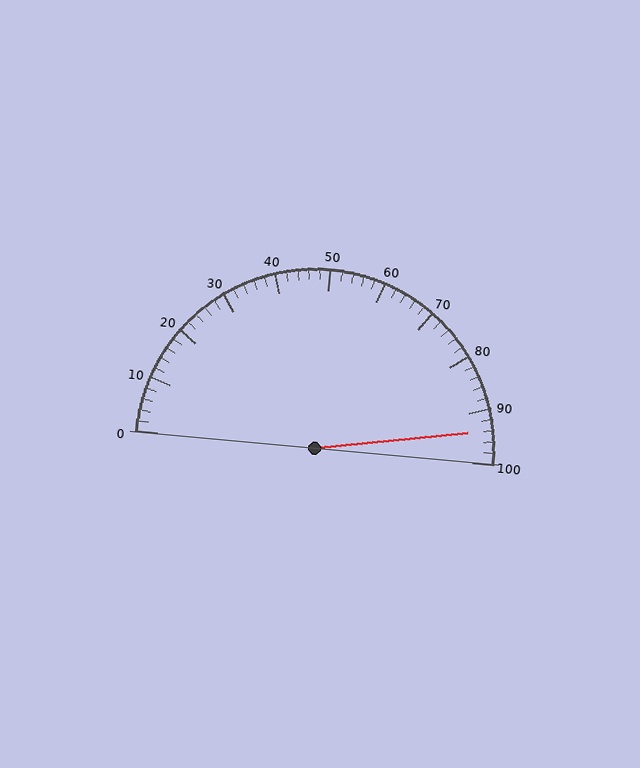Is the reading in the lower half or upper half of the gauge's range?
The reading is in the upper half of the range (0 to 100).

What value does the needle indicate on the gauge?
The needle indicates approximately 94.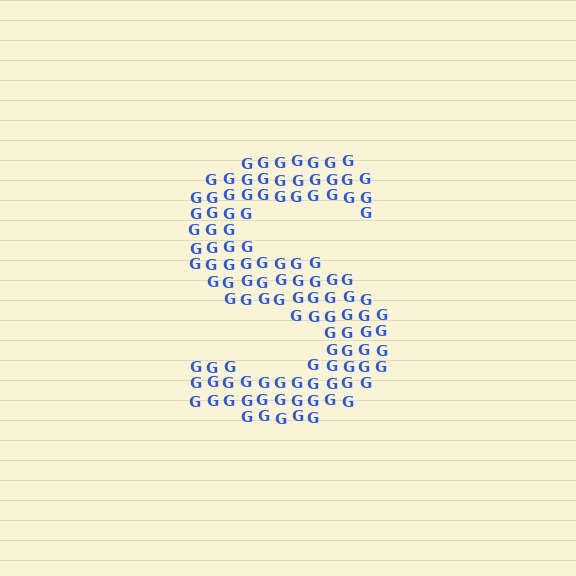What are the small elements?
The small elements are letter G's.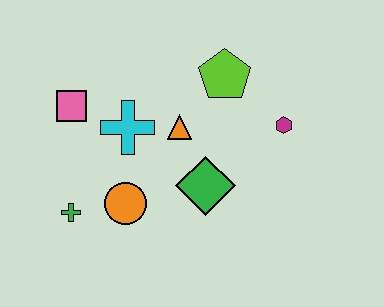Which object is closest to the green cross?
The orange circle is closest to the green cross.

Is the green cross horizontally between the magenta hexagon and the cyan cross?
No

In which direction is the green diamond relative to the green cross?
The green diamond is to the right of the green cross.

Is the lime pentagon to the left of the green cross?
No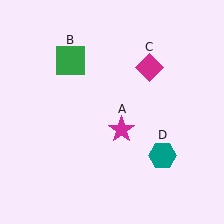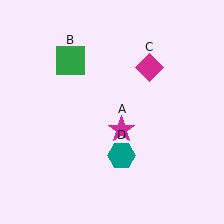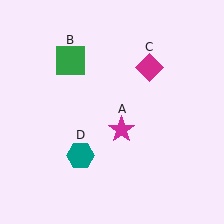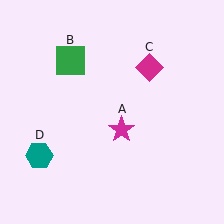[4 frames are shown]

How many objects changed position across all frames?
1 object changed position: teal hexagon (object D).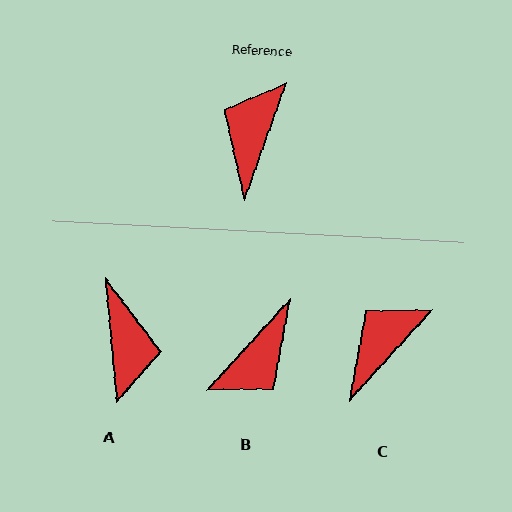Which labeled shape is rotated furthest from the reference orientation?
B, about 157 degrees away.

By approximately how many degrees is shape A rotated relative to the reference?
Approximately 155 degrees clockwise.